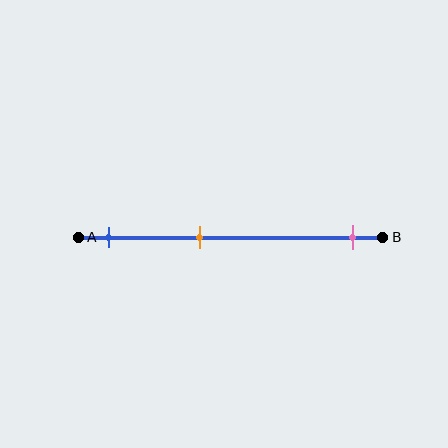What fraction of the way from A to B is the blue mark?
The blue mark is approximately 10% (0.1) of the way from A to B.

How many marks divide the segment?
There are 3 marks dividing the segment.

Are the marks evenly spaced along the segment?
No, the marks are not evenly spaced.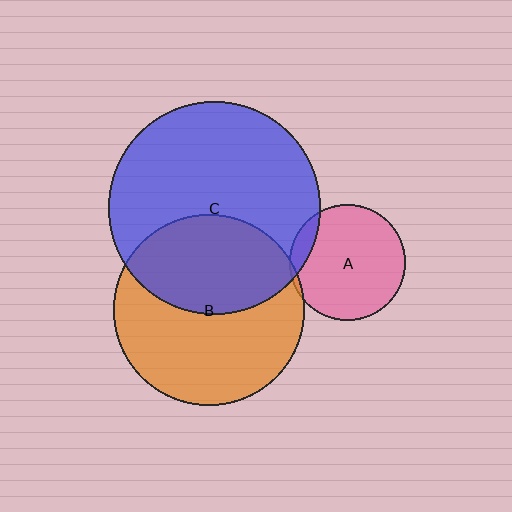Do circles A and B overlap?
Yes.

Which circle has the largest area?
Circle C (blue).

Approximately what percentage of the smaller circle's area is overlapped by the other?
Approximately 5%.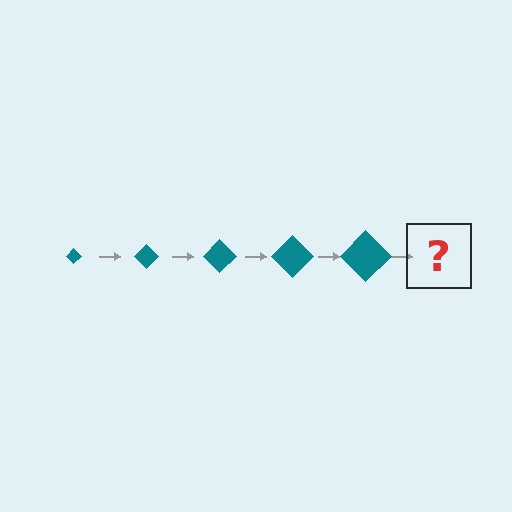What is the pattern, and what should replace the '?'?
The pattern is that the diamond gets progressively larger each step. The '?' should be a teal diamond, larger than the previous one.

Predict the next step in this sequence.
The next step is a teal diamond, larger than the previous one.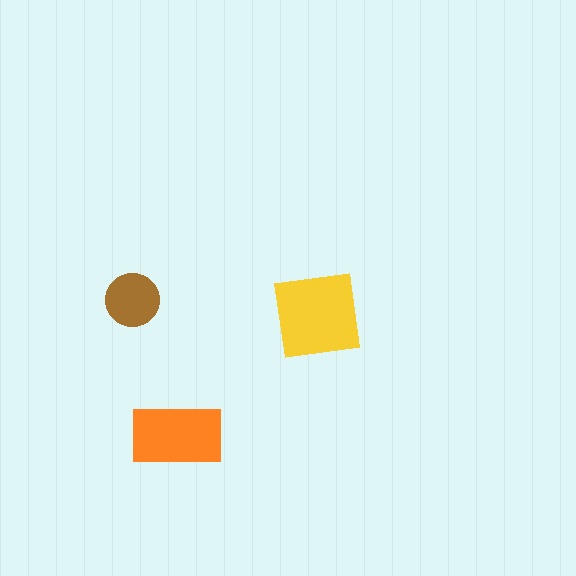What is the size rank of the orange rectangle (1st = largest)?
2nd.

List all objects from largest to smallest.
The yellow square, the orange rectangle, the brown circle.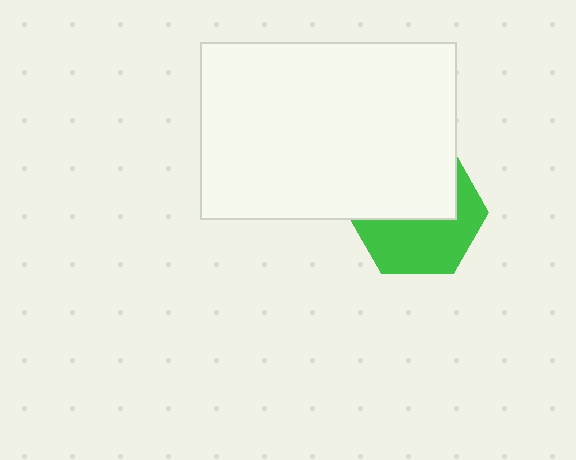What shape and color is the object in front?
The object in front is a white rectangle.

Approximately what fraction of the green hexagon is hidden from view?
Roughly 50% of the green hexagon is hidden behind the white rectangle.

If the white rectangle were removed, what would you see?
You would see the complete green hexagon.